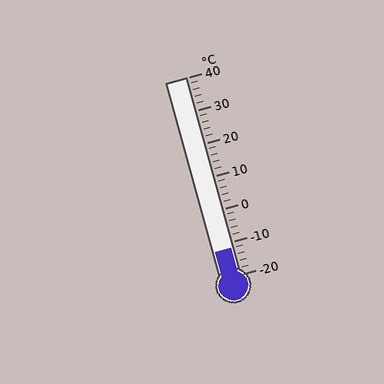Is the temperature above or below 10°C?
The temperature is below 10°C.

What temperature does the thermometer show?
The thermometer shows approximately -12°C.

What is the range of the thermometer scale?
The thermometer scale ranges from -20°C to 40°C.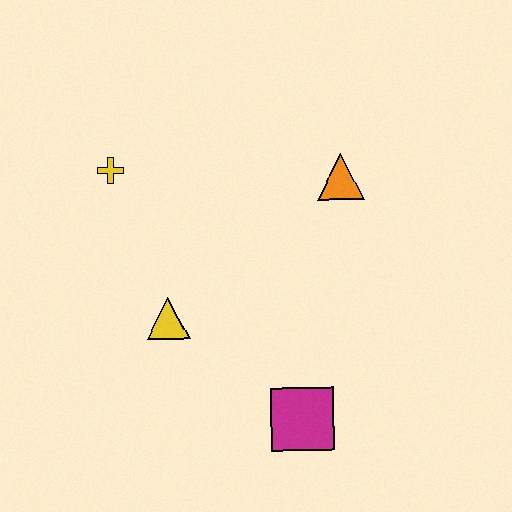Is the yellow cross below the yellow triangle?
No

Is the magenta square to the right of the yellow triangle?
Yes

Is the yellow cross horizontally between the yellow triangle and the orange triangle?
No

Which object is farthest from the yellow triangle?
The orange triangle is farthest from the yellow triangle.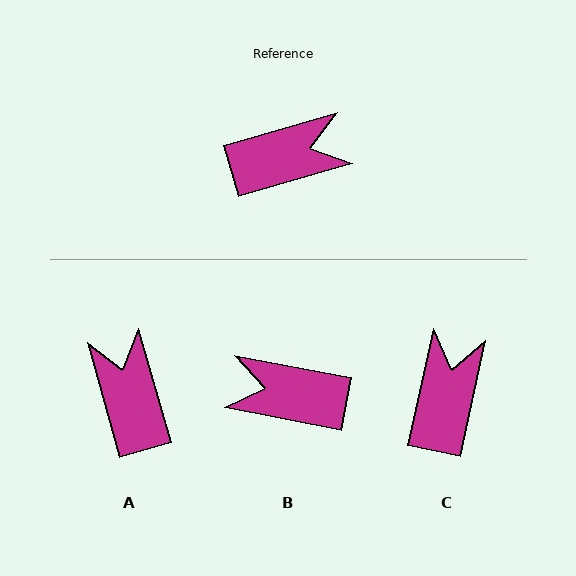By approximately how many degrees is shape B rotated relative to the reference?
Approximately 153 degrees counter-clockwise.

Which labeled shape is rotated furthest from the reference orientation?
B, about 153 degrees away.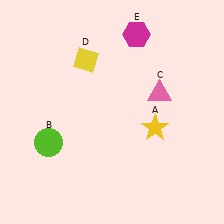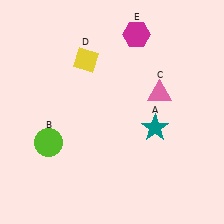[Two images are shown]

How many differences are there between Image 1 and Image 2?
There is 1 difference between the two images.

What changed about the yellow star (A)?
In Image 1, A is yellow. In Image 2, it changed to teal.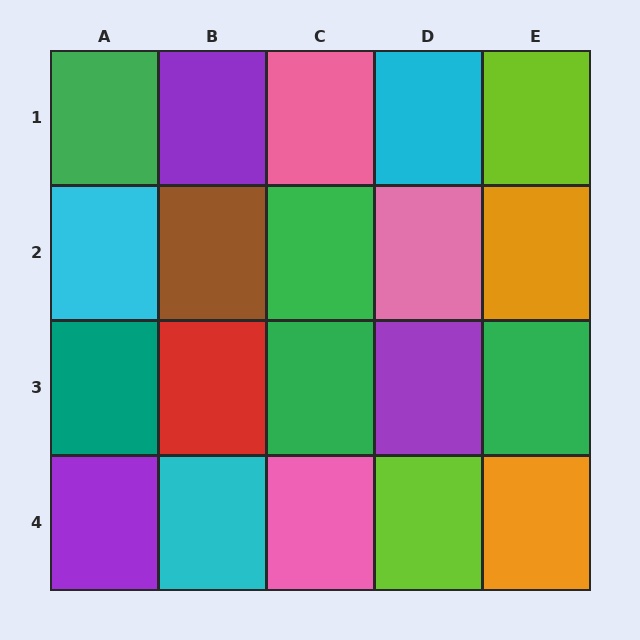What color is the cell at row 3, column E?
Green.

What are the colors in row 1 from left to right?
Green, purple, pink, cyan, lime.